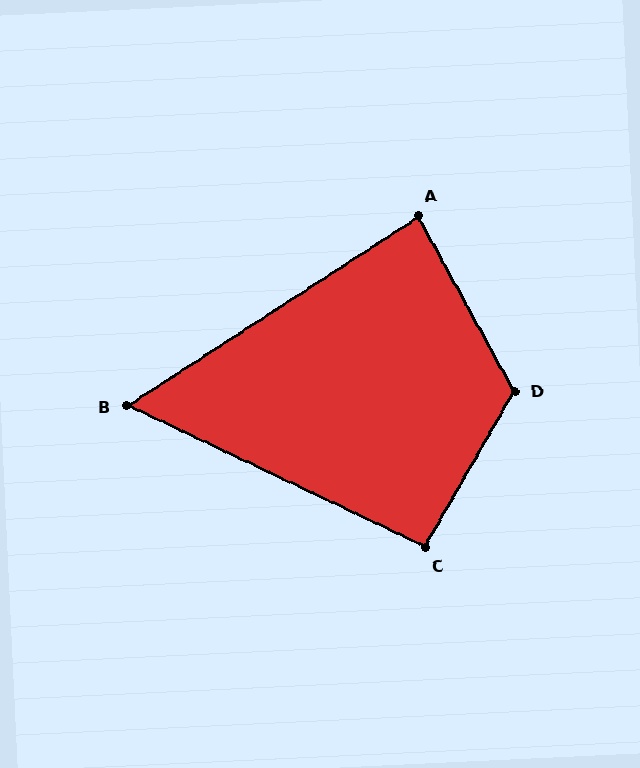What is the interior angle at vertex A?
Approximately 86 degrees (approximately right).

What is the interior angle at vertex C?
Approximately 94 degrees (approximately right).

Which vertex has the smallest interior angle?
B, at approximately 58 degrees.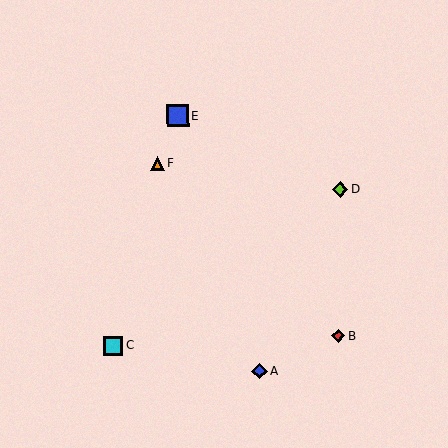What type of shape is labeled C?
Shape C is a cyan square.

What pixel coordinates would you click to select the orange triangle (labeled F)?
Click at (157, 164) to select the orange triangle F.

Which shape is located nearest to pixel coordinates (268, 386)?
The blue diamond (labeled A) at (259, 371) is nearest to that location.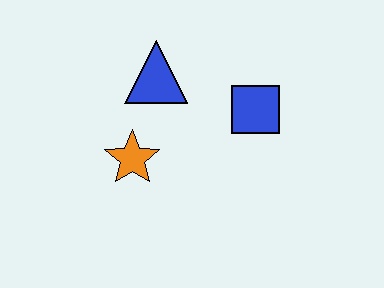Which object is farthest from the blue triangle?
The blue square is farthest from the blue triangle.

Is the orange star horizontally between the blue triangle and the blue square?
No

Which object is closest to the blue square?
The blue triangle is closest to the blue square.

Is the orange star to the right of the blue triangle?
No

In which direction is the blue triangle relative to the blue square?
The blue triangle is to the left of the blue square.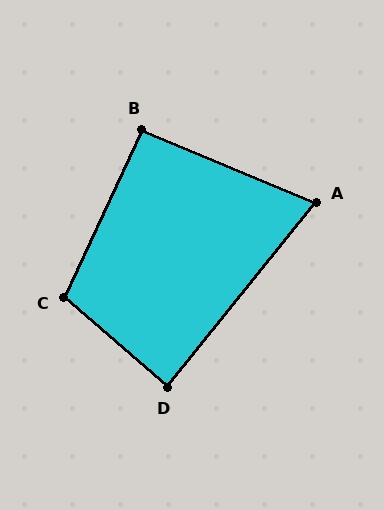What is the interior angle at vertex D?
Approximately 88 degrees (approximately right).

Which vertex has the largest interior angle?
C, at approximately 106 degrees.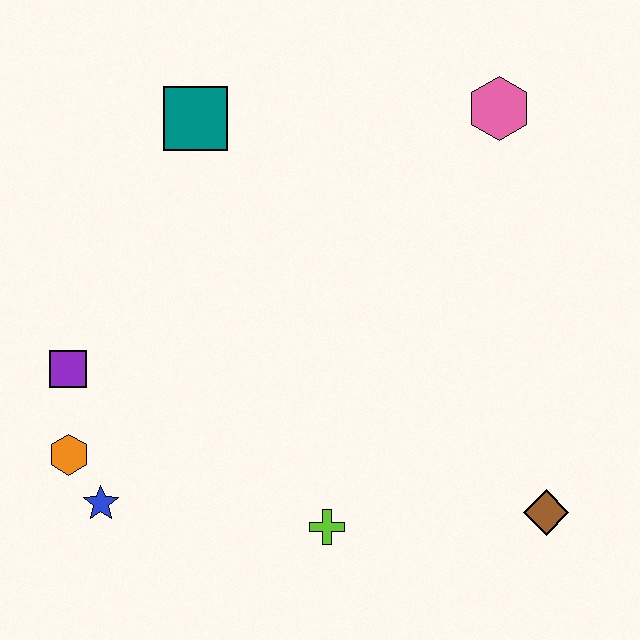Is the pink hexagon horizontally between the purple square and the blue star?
No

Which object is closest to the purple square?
The orange hexagon is closest to the purple square.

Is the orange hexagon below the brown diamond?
No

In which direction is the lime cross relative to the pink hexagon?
The lime cross is below the pink hexagon.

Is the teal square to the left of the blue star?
No